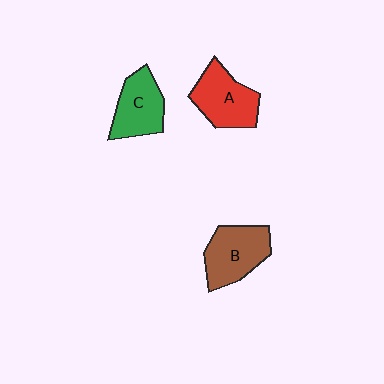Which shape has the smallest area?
Shape C (green).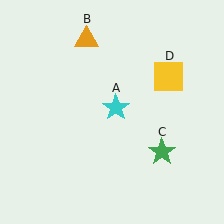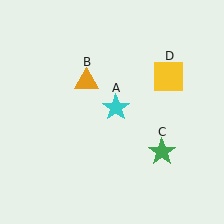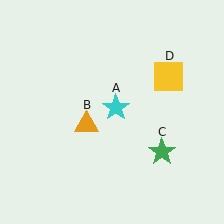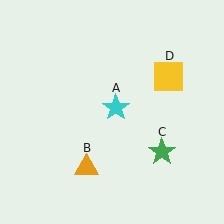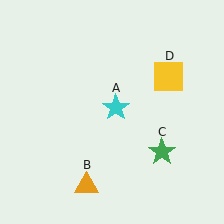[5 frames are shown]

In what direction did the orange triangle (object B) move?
The orange triangle (object B) moved down.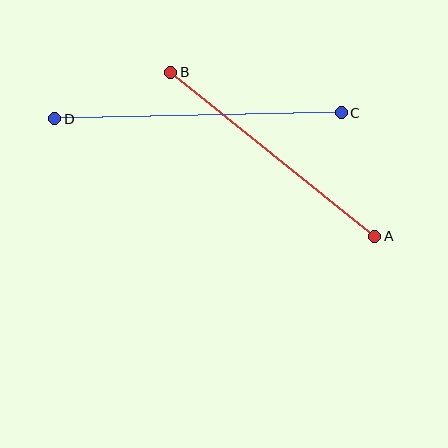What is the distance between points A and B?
The distance is approximately 262 pixels.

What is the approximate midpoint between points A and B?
The midpoint is at approximately (273, 154) pixels.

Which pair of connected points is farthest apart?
Points C and D are farthest apart.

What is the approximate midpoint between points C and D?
The midpoint is at approximately (198, 116) pixels.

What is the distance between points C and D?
The distance is approximately 286 pixels.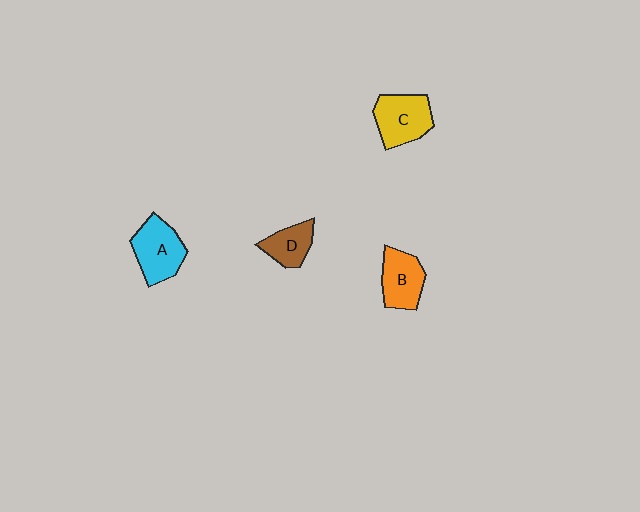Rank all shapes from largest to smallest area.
From largest to smallest: A (cyan), C (yellow), B (orange), D (brown).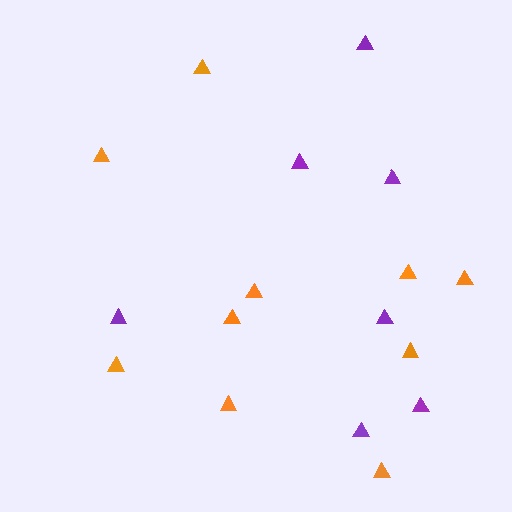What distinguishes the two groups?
There are 2 groups: one group of purple triangles (7) and one group of orange triangles (10).